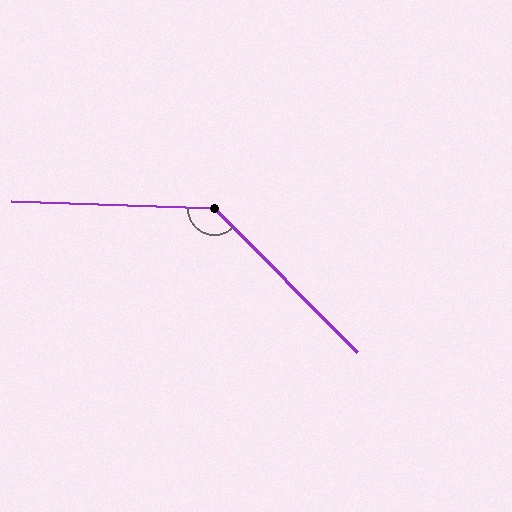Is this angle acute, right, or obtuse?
It is obtuse.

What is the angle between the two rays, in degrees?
Approximately 137 degrees.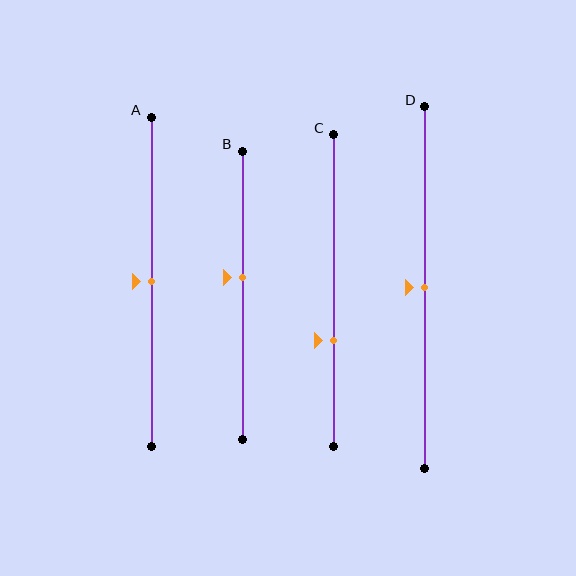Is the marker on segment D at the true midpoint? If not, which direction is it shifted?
Yes, the marker on segment D is at the true midpoint.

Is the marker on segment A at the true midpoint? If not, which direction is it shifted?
Yes, the marker on segment A is at the true midpoint.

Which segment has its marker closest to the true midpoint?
Segment A has its marker closest to the true midpoint.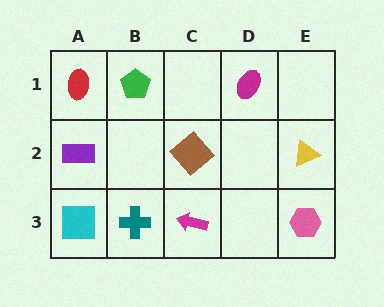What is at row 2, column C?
A brown diamond.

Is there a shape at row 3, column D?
No, that cell is empty.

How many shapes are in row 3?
4 shapes.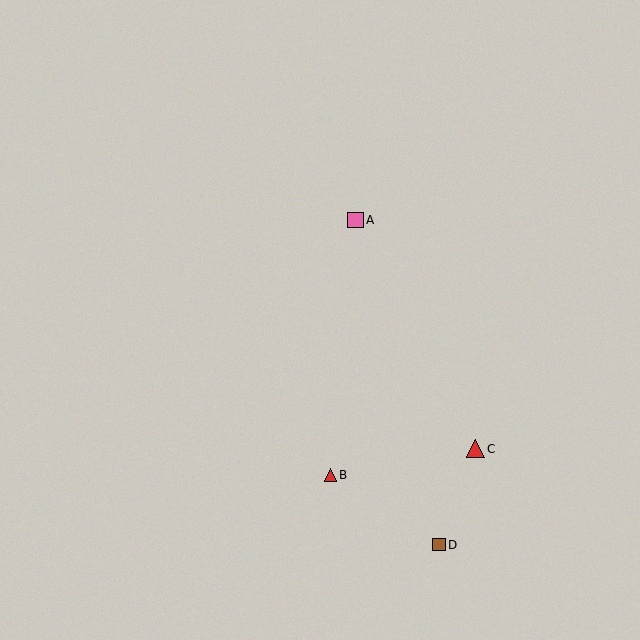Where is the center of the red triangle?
The center of the red triangle is at (476, 449).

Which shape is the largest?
The red triangle (labeled C) is the largest.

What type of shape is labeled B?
Shape B is a red triangle.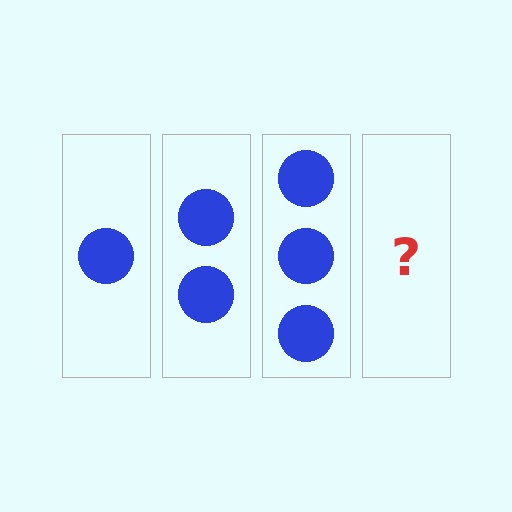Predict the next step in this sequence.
The next step is 4 circles.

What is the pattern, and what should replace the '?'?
The pattern is that each step adds one more circle. The '?' should be 4 circles.